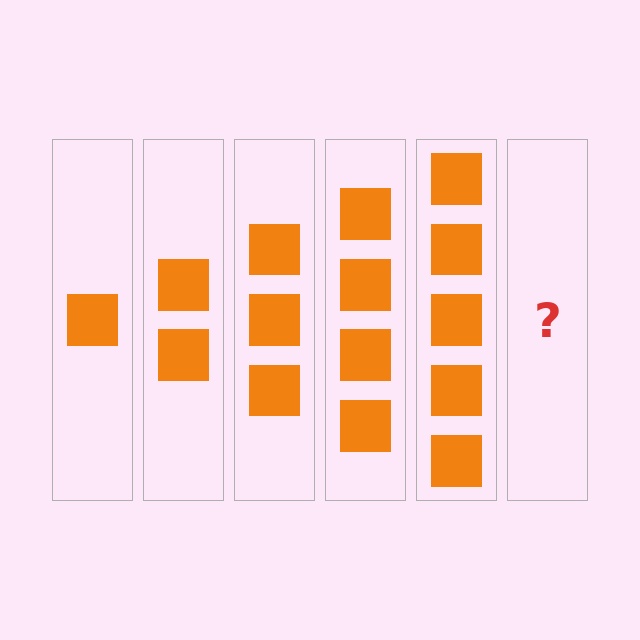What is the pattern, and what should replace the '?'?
The pattern is that each step adds one more square. The '?' should be 6 squares.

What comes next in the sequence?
The next element should be 6 squares.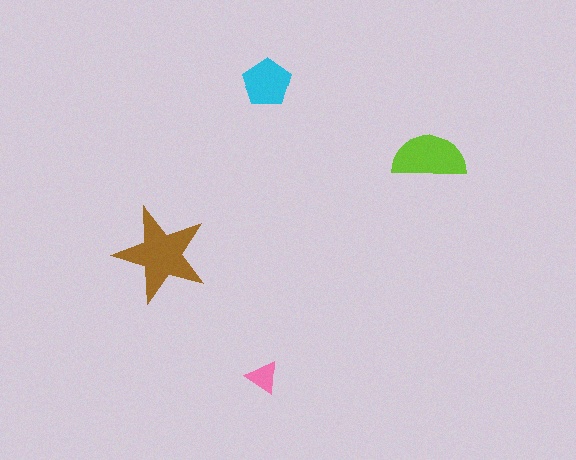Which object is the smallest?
The pink triangle.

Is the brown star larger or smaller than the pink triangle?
Larger.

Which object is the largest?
The brown star.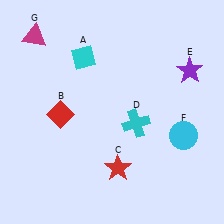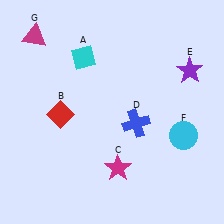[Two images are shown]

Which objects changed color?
C changed from red to magenta. D changed from cyan to blue.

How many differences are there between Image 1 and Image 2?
There are 2 differences between the two images.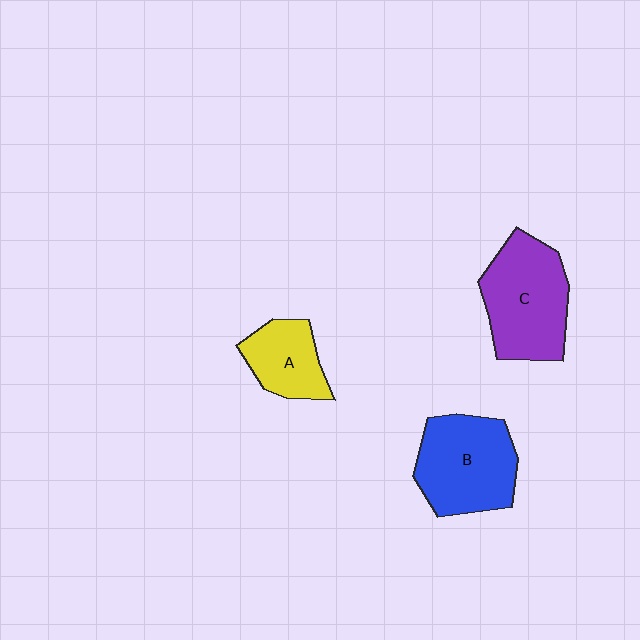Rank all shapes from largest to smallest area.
From largest to smallest: C (purple), B (blue), A (yellow).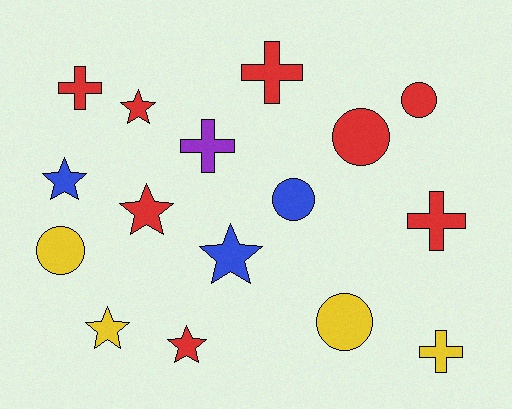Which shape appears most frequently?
Star, with 6 objects.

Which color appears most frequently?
Red, with 8 objects.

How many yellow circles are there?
There are 2 yellow circles.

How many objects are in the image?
There are 16 objects.